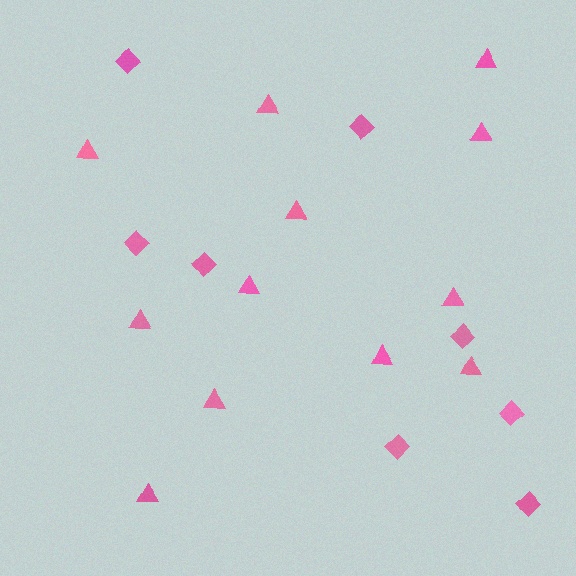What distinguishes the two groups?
There are 2 groups: one group of diamonds (8) and one group of triangles (12).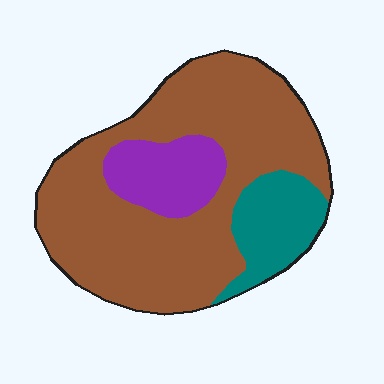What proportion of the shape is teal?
Teal takes up less than a sixth of the shape.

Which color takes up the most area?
Brown, at roughly 70%.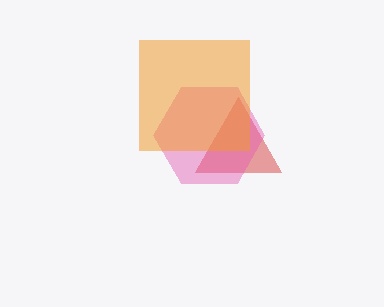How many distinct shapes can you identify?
There are 3 distinct shapes: a red triangle, a pink hexagon, an orange square.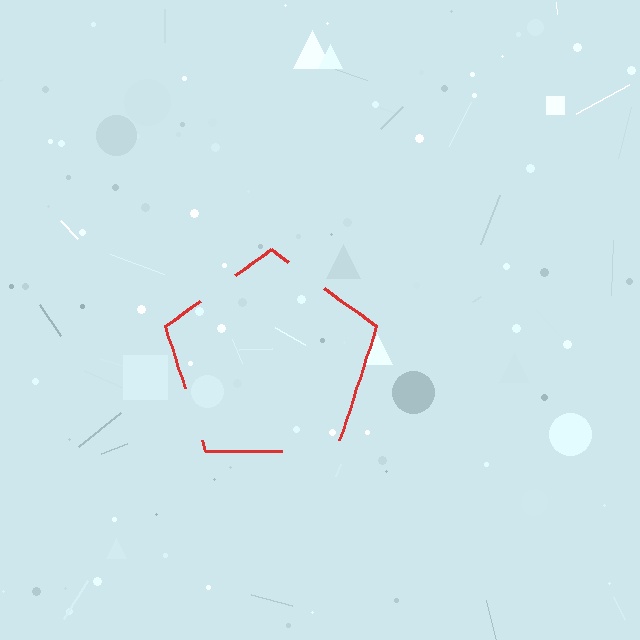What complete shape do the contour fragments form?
The contour fragments form a pentagon.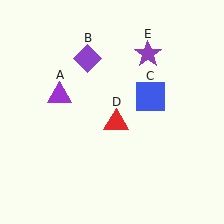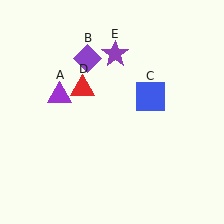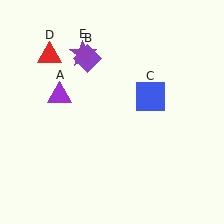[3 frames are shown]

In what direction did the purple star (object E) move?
The purple star (object E) moved left.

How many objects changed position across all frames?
2 objects changed position: red triangle (object D), purple star (object E).